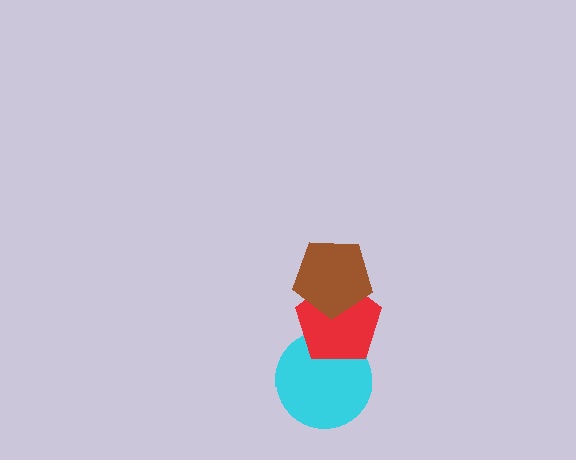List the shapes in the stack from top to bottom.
From top to bottom: the brown pentagon, the red pentagon, the cyan circle.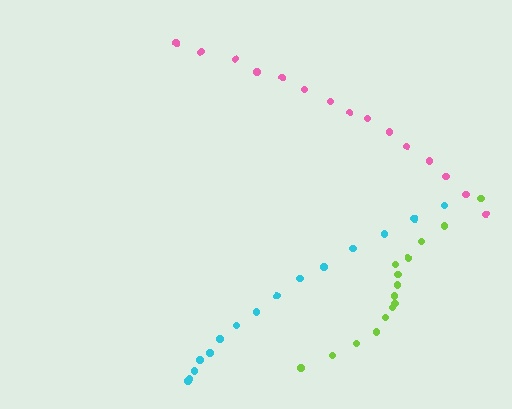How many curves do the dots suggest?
There are 3 distinct paths.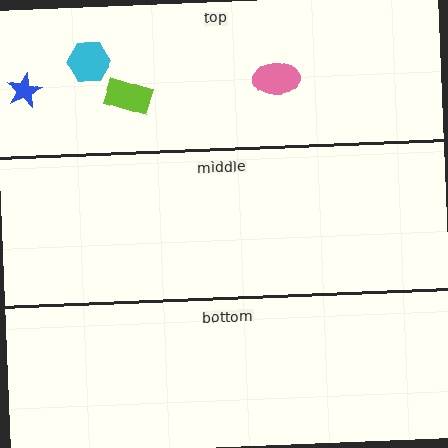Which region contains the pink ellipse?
The top region.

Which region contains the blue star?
The top region.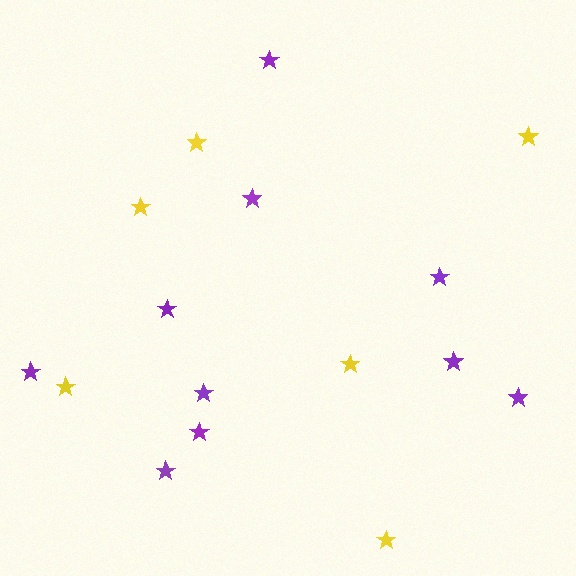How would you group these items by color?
There are 2 groups: one group of purple stars (10) and one group of yellow stars (6).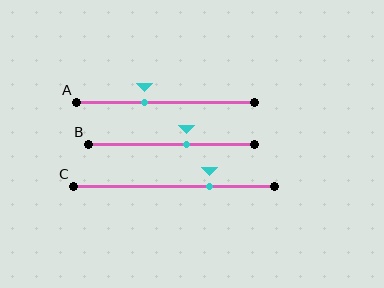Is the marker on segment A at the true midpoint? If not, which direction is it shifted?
No, the marker on segment A is shifted to the left by about 12% of the segment length.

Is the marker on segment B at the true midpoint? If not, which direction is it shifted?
No, the marker on segment B is shifted to the right by about 9% of the segment length.